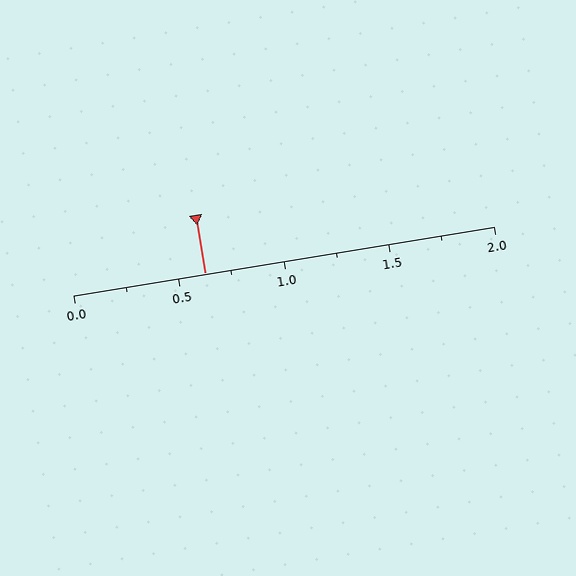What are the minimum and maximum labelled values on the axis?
The axis runs from 0.0 to 2.0.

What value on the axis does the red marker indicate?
The marker indicates approximately 0.62.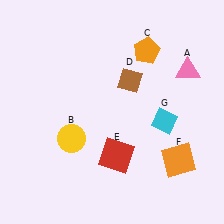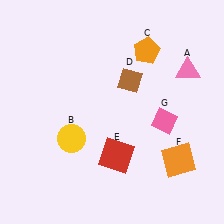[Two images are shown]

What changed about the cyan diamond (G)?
In Image 1, G is cyan. In Image 2, it changed to pink.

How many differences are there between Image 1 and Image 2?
There is 1 difference between the two images.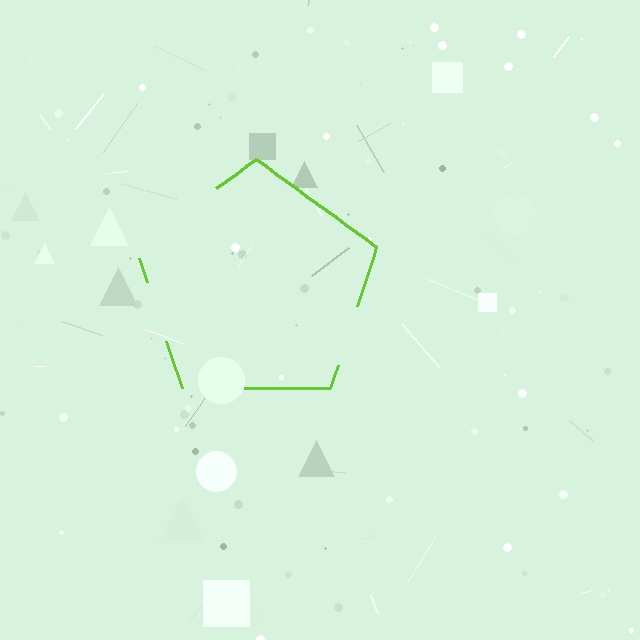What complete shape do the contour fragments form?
The contour fragments form a pentagon.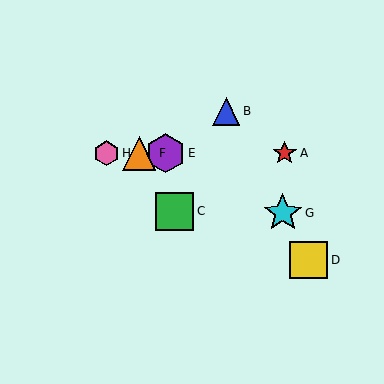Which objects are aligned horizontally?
Objects A, E, F, H are aligned horizontally.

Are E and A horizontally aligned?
Yes, both are at y≈153.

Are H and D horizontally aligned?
No, H is at y≈153 and D is at y≈260.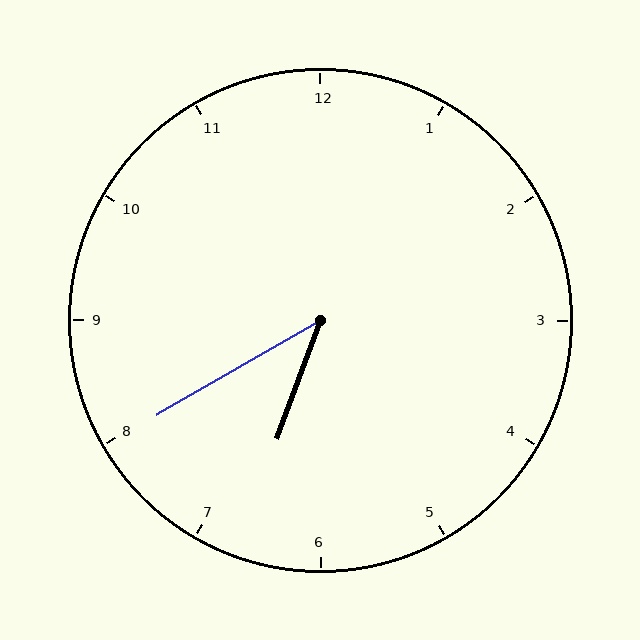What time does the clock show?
6:40.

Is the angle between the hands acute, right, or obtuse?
It is acute.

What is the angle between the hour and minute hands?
Approximately 40 degrees.